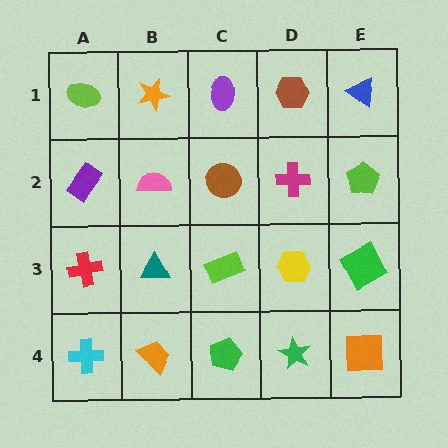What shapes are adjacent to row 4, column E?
A green square (row 3, column E), a green star (row 4, column D).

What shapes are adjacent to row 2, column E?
A blue triangle (row 1, column E), a green square (row 3, column E), a magenta cross (row 2, column D).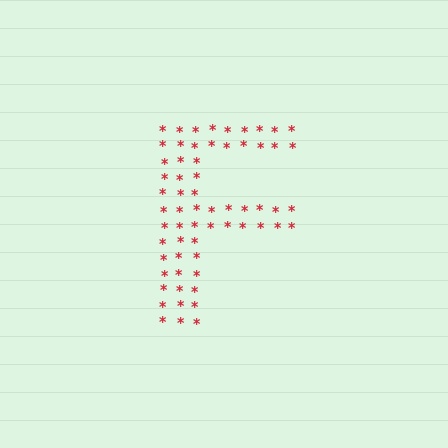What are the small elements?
The small elements are asterisks.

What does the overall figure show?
The overall figure shows the letter F.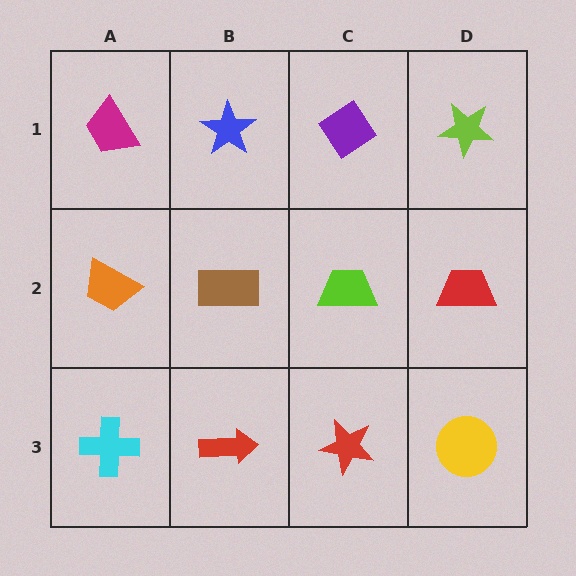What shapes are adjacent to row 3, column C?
A lime trapezoid (row 2, column C), a red arrow (row 3, column B), a yellow circle (row 3, column D).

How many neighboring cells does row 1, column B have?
3.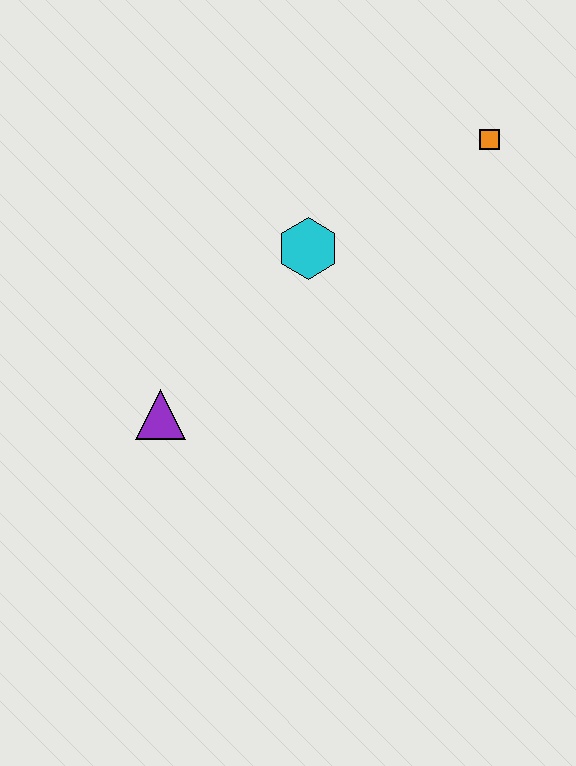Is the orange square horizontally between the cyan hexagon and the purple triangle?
No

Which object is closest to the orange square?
The cyan hexagon is closest to the orange square.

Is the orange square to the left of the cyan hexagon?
No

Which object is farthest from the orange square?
The purple triangle is farthest from the orange square.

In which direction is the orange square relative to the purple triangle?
The orange square is to the right of the purple triangle.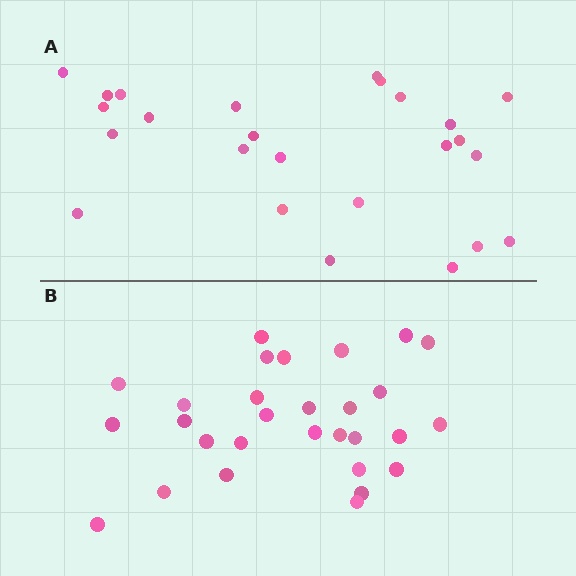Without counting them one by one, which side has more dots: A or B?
Region B (the bottom region) has more dots.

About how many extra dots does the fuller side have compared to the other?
Region B has about 4 more dots than region A.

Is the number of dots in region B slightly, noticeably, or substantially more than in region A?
Region B has only slightly more — the two regions are fairly close. The ratio is roughly 1.2 to 1.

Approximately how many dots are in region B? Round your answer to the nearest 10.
About 30 dots. (The exact count is 29, which rounds to 30.)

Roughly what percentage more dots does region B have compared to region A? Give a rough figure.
About 15% more.